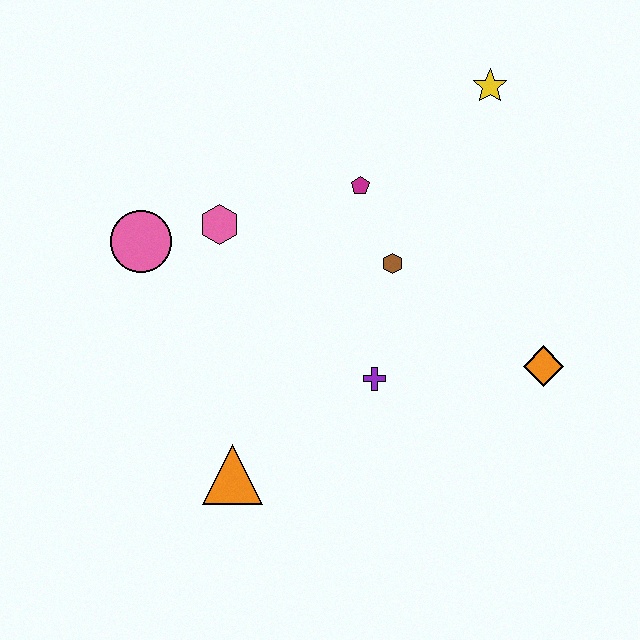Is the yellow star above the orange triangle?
Yes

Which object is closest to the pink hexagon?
The pink circle is closest to the pink hexagon.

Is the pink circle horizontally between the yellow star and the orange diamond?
No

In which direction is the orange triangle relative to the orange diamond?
The orange triangle is to the left of the orange diamond.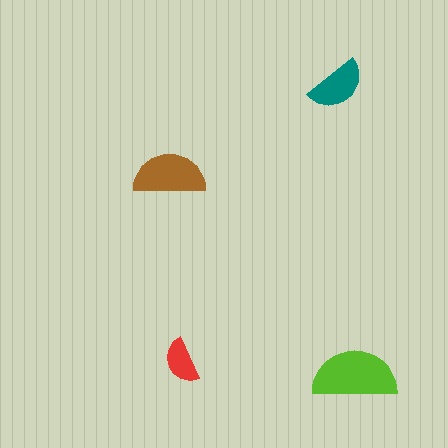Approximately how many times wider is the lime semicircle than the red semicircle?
About 2 times wider.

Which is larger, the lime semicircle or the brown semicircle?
The lime one.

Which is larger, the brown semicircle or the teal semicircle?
The brown one.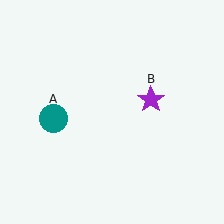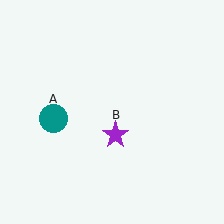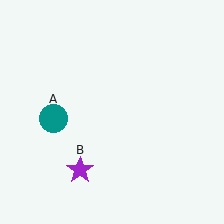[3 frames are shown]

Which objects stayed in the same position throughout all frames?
Teal circle (object A) remained stationary.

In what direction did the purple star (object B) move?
The purple star (object B) moved down and to the left.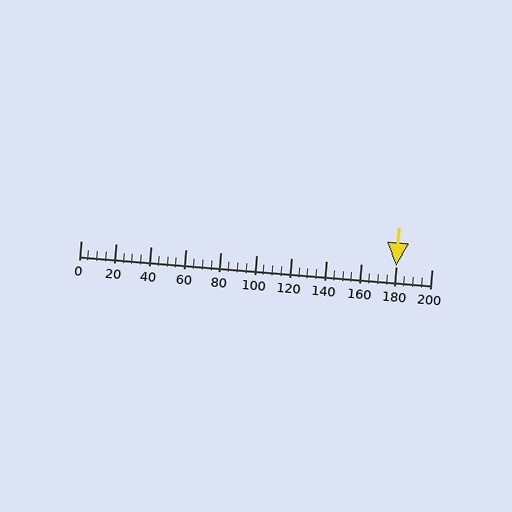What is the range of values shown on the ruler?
The ruler shows values from 0 to 200.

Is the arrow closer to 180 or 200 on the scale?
The arrow is closer to 180.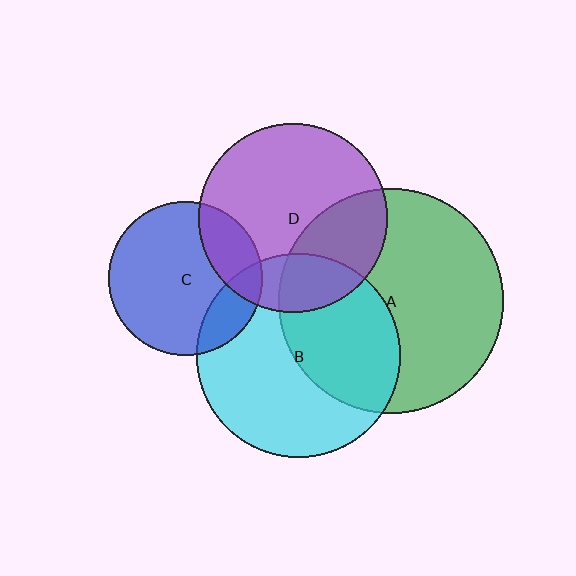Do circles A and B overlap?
Yes.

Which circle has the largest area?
Circle A (green).